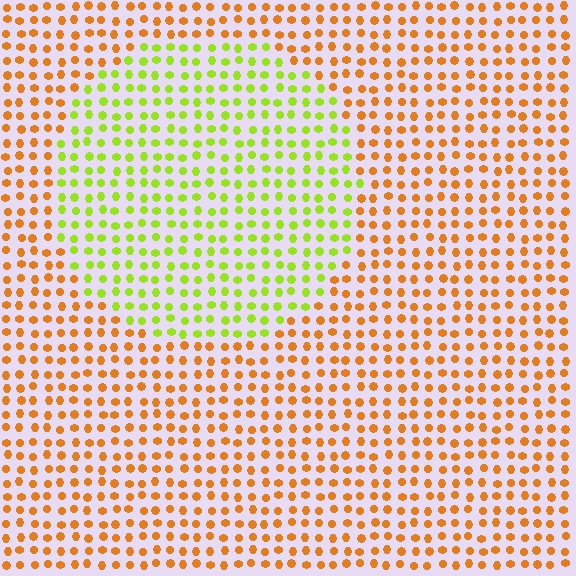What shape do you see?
I see a circle.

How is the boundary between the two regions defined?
The boundary is defined purely by a slight shift in hue (about 55 degrees). Spacing, size, and orientation are identical on both sides.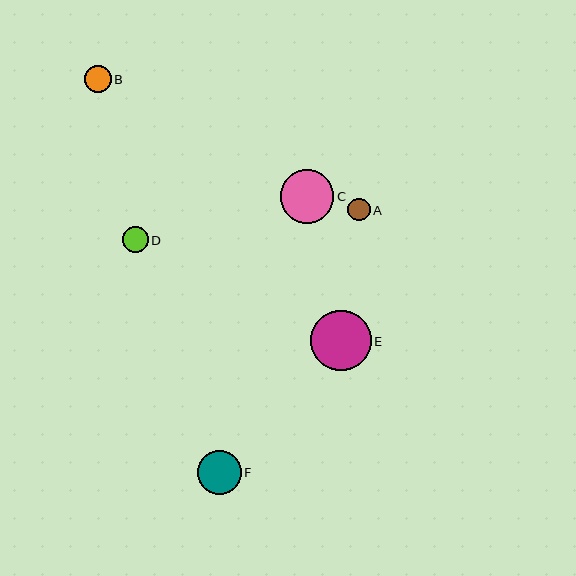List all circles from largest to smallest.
From largest to smallest: E, C, F, B, D, A.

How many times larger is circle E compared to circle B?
Circle E is approximately 2.2 times the size of circle B.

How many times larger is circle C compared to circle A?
Circle C is approximately 2.4 times the size of circle A.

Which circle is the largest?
Circle E is the largest with a size of approximately 60 pixels.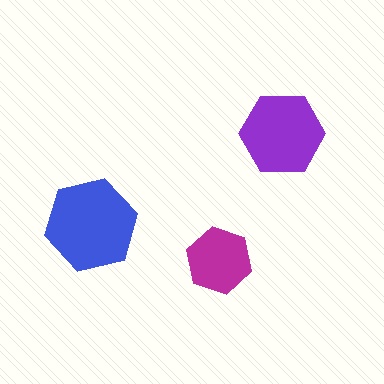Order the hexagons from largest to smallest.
the blue one, the purple one, the magenta one.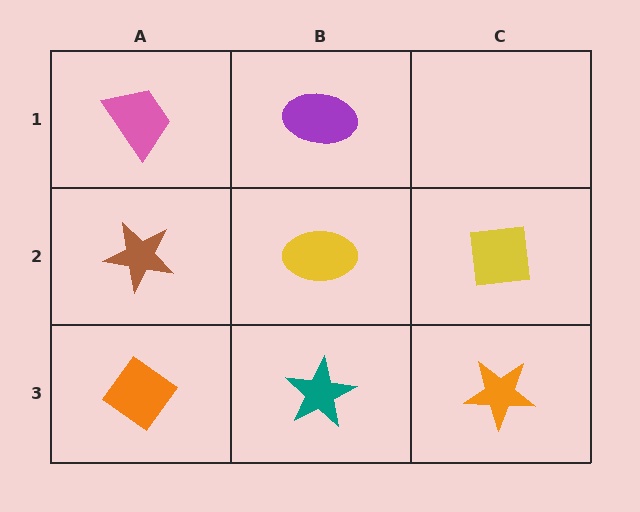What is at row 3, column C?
An orange star.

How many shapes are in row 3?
3 shapes.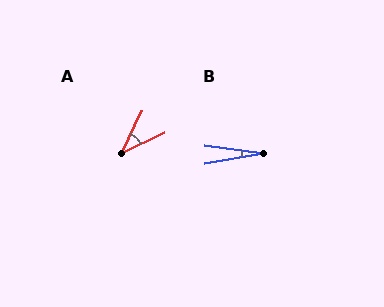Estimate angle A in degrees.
Approximately 39 degrees.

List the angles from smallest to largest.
B (17°), A (39°).